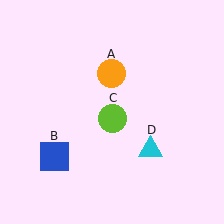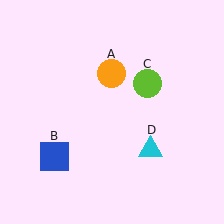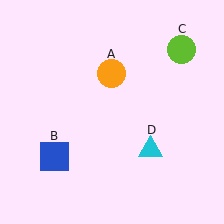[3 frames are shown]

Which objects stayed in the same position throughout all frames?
Orange circle (object A) and blue square (object B) and cyan triangle (object D) remained stationary.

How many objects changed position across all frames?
1 object changed position: lime circle (object C).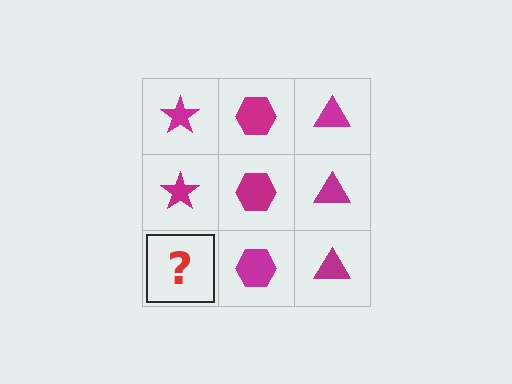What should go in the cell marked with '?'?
The missing cell should contain a magenta star.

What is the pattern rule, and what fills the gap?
The rule is that each column has a consistent shape. The gap should be filled with a magenta star.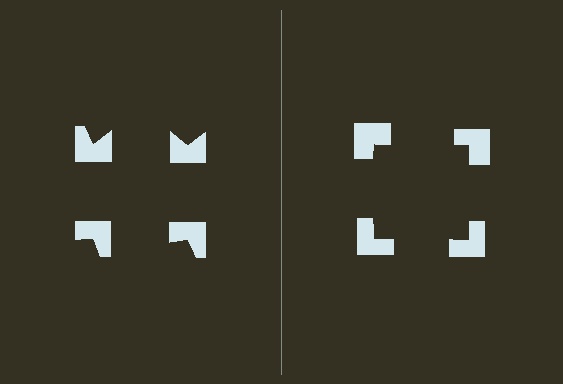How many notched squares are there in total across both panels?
8 — 4 on each side.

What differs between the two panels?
The notched squares are positioned identically on both sides; only the wedge orientations differ. On the right they align to a square; on the left they are misaligned.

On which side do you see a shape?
An illusory square appears on the right side. On the left side the wedge cuts are rotated, so no coherent shape forms.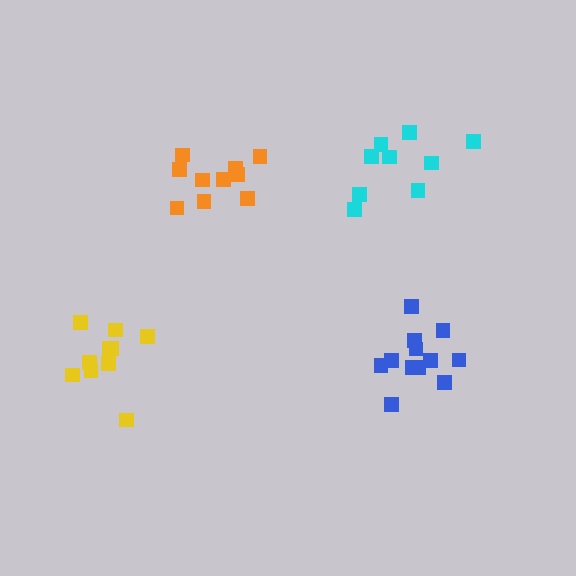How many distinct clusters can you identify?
There are 4 distinct clusters.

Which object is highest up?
The cyan cluster is topmost.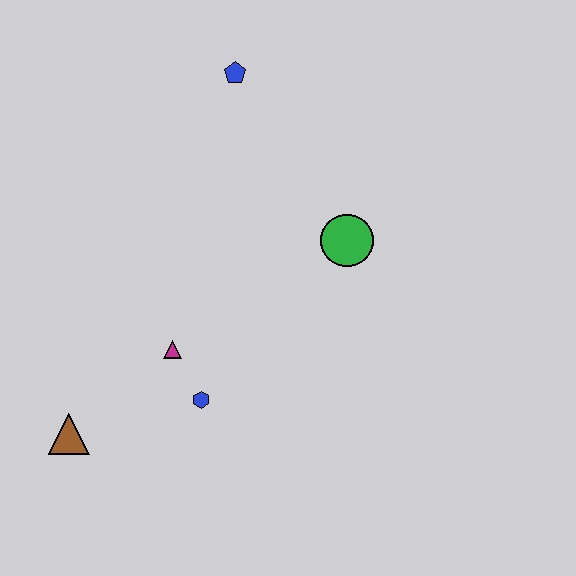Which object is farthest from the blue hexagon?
The blue pentagon is farthest from the blue hexagon.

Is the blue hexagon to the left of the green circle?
Yes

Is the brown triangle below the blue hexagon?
Yes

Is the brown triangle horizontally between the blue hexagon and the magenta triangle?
No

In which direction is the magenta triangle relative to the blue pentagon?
The magenta triangle is below the blue pentagon.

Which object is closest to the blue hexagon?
The magenta triangle is closest to the blue hexagon.